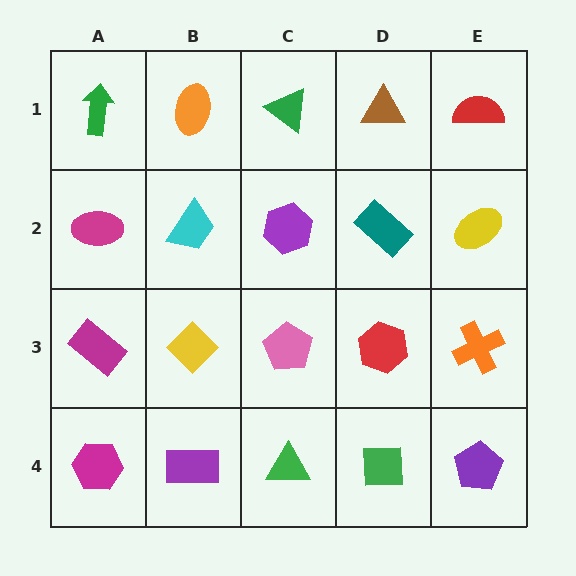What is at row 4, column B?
A purple rectangle.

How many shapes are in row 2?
5 shapes.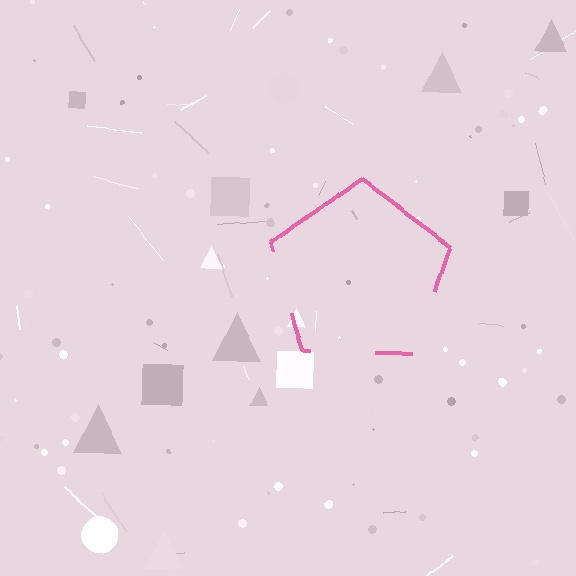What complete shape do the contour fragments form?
The contour fragments form a pentagon.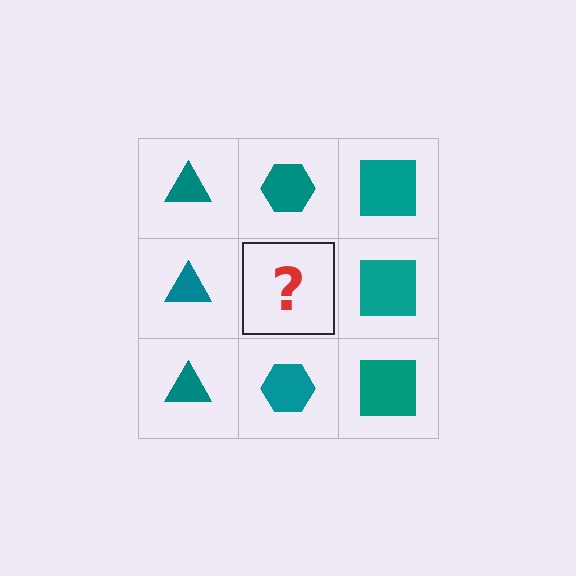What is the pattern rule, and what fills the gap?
The rule is that each column has a consistent shape. The gap should be filled with a teal hexagon.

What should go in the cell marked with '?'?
The missing cell should contain a teal hexagon.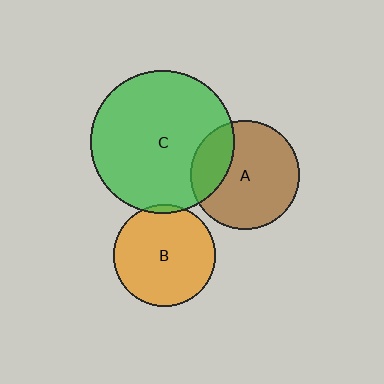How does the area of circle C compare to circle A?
Approximately 1.7 times.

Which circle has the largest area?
Circle C (green).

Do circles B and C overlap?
Yes.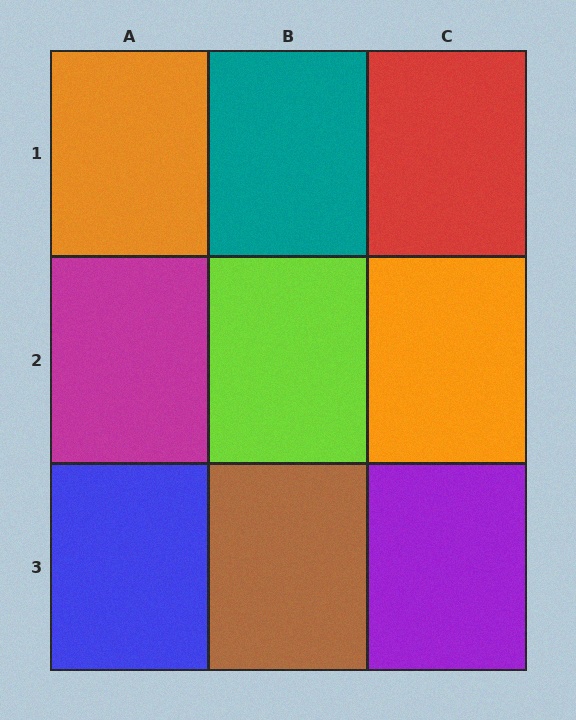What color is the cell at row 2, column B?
Lime.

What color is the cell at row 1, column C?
Red.